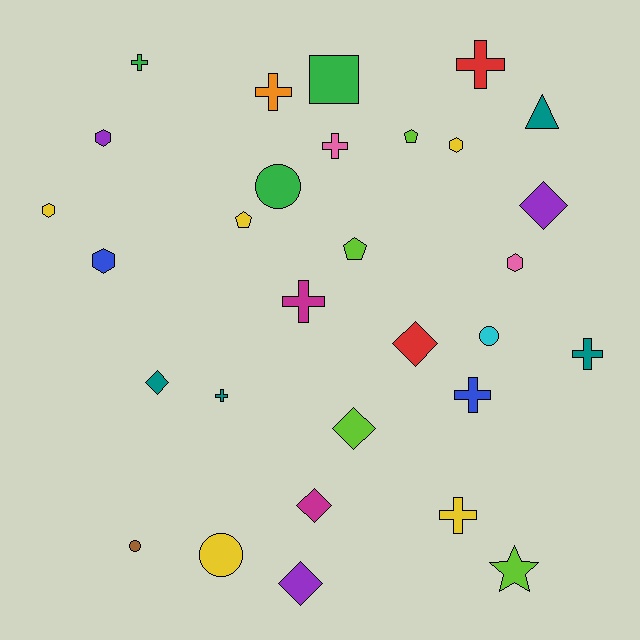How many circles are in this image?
There are 4 circles.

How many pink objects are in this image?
There are 2 pink objects.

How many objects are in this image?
There are 30 objects.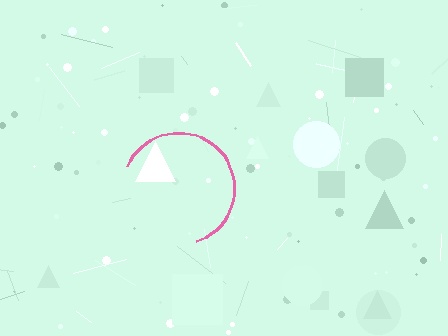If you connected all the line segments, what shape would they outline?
They would outline a circle.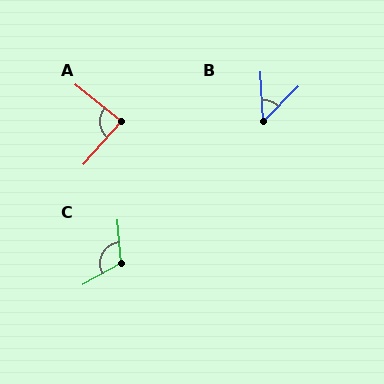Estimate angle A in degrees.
Approximately 87 degrees.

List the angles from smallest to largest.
B (48°), A (87°), C (115°).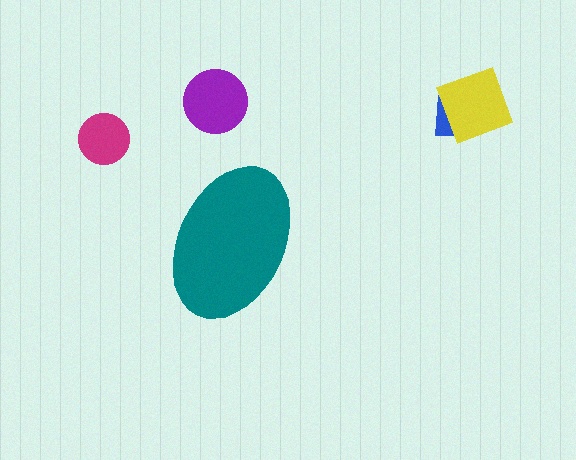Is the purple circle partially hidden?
No, the purple circle is fully visible.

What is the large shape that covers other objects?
A teal ellipse.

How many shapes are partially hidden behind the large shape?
0 shapes are partially hidden.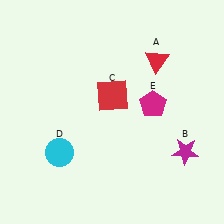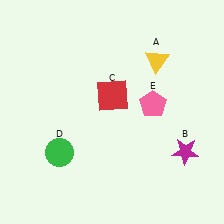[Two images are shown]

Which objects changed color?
A changed from red to yellow. D changed from cyan to green. E changed from magenta to pink.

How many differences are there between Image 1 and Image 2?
There are 3 differences between the two images.